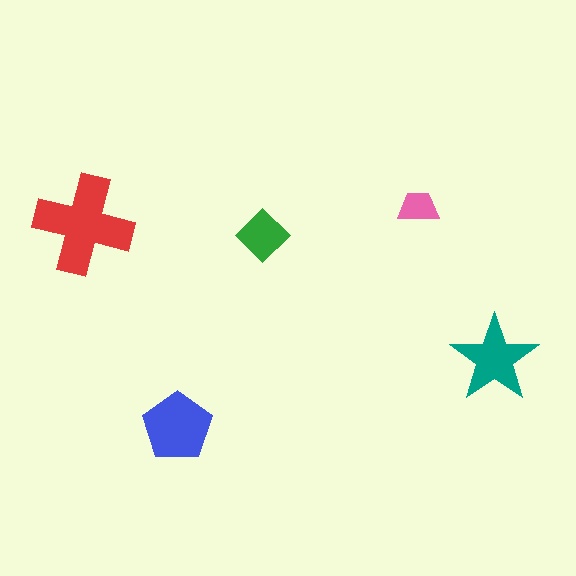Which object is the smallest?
The pink trapezoid.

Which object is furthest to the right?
The teal star is rightmost.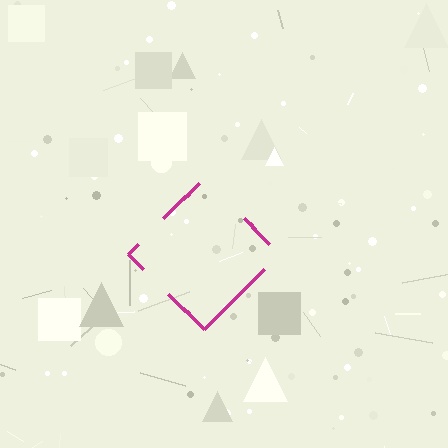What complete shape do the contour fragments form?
The contour fragments form a diamond.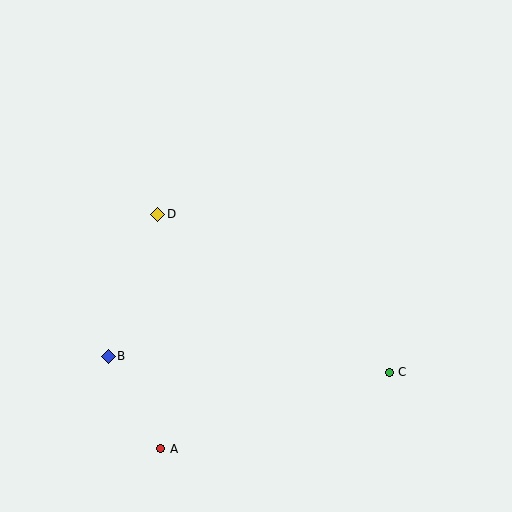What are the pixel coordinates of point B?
Point B is at (108, 356).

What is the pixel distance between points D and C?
The distance between D and C is 280 pixels.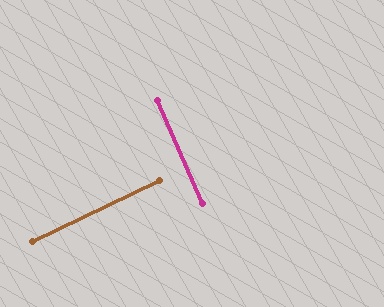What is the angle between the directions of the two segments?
Approximately 88 degrees.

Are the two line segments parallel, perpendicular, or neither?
Perpendicular — they meet at approximately 88°.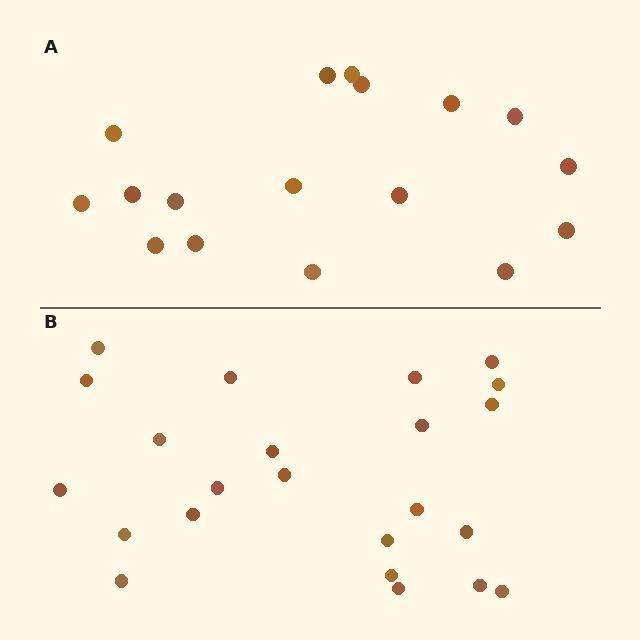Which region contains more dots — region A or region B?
Region B (the bottom region) has more dots.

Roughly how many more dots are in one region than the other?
Region B has about 6 more dots than region A.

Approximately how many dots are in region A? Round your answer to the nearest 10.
About 20 dots. (The exact count is 17, which rounds to 20.)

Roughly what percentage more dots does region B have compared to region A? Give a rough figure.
About 35% more.